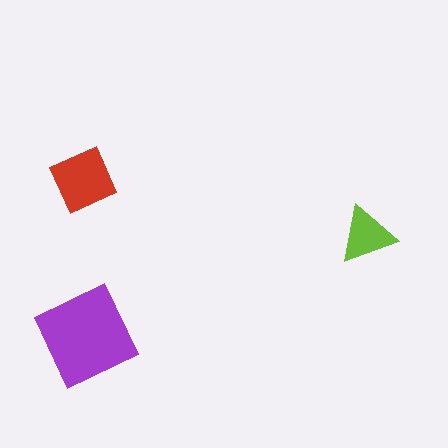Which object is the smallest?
The lime triangle.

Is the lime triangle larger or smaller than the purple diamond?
Smaller.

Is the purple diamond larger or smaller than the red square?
Larger.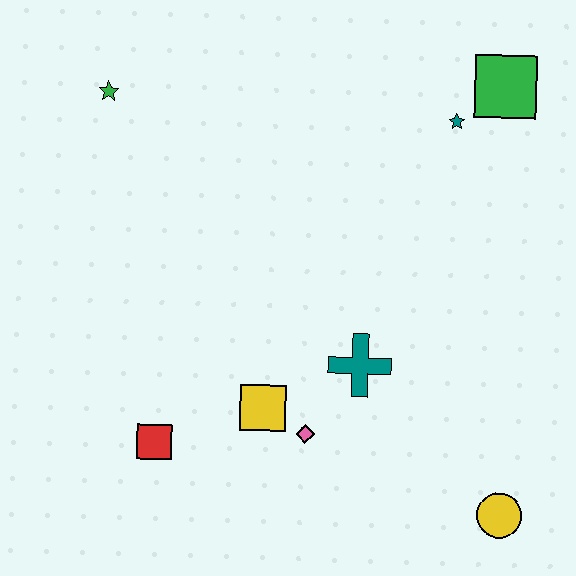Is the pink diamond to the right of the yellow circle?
No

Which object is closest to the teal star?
The green square is closest to the teal star.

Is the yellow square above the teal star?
No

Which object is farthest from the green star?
The yellow circle is farthest from the green star.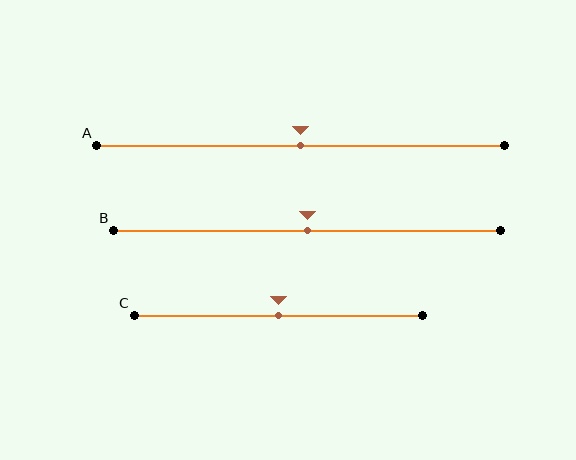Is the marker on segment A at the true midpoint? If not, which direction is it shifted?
Yes, the marker on segment A is at the true midpoint.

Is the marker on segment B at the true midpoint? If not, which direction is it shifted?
Yes, the marker on segment B is at the true midpoint.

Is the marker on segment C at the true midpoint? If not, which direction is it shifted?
Yes, the marker on segment C is at the true midpoint.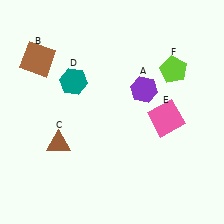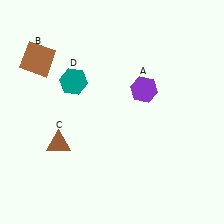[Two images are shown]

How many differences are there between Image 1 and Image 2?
There are 2 differences between the two images.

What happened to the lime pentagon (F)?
The lime pentagon (F) was removed in Image 2. It was in the top-right area of Image 1.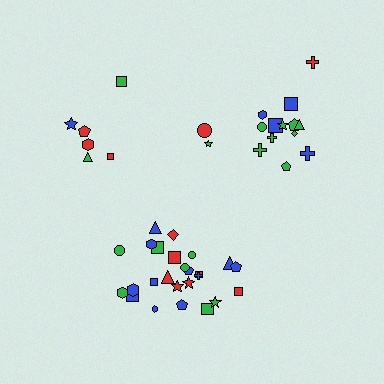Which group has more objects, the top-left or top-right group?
The top-right group.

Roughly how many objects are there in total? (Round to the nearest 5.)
Roughly 45 objects in total.